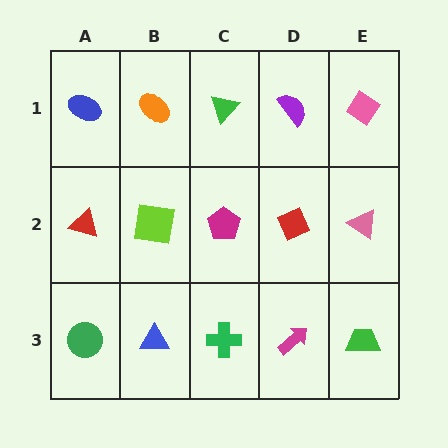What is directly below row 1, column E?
A pink triangle.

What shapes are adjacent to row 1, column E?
A pink triangle (row 2, column E), a purple semicircle (row 1, column D).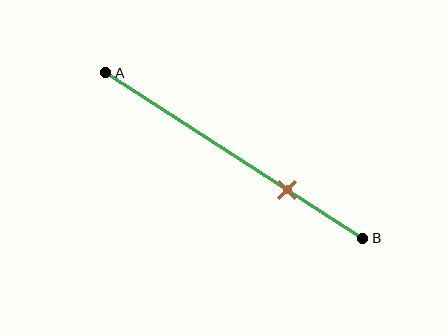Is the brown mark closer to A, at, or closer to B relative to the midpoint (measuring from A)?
The brown mark is closer to point B than the midpoint of segment AB.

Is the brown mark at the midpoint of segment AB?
No, the mark is at about 70% from A, not at the 50% midpoint.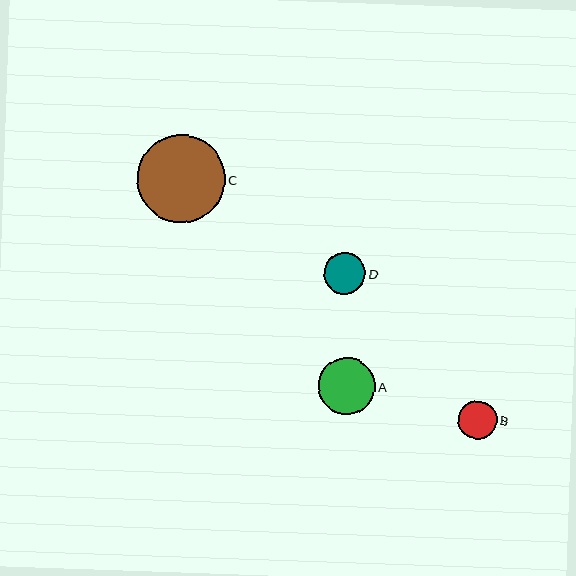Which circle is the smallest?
Circle B is the smallest with a size of approximately 39 pixels.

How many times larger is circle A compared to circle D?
Circle A is approximately 1.4 times the size of circle D.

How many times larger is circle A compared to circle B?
Circle A is approximately 1.5 times the size of circle B.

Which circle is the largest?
Circle C is the largest with a size of approximately 88 pixels.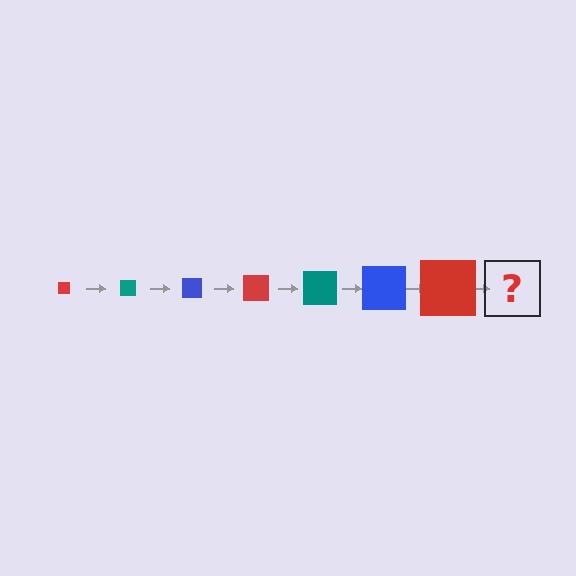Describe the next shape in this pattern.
It should be a teal square, larger than the previous one.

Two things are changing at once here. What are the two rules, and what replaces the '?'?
The two rules are that the square grows larger each step and the color cycles through red, teal, and blue. The '?' should be a teal square, larger than the previous one.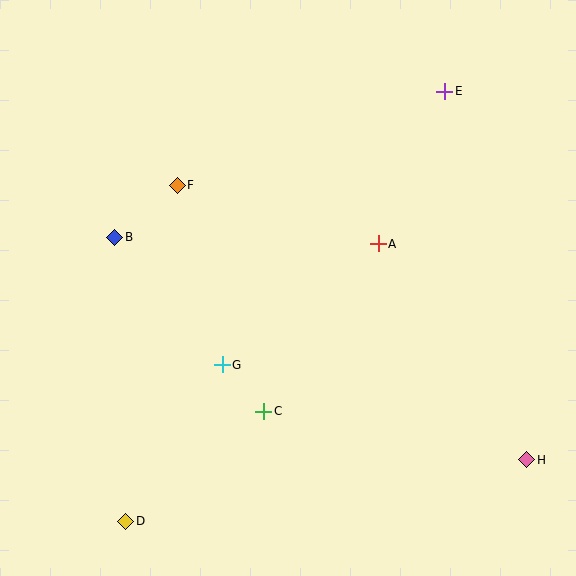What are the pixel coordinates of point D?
Point D is at (126, 521).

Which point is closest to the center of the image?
Point A at (378, 244) is closest to the center.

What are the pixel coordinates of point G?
Point G is at (222, 365).